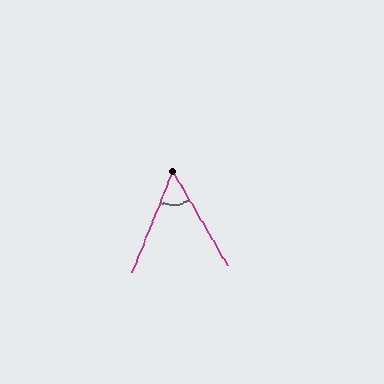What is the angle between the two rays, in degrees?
Approximately 52 degrees.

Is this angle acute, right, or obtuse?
It is acute.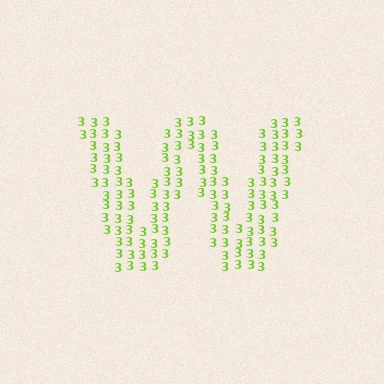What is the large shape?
The large shape is the letter W.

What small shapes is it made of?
It is made of small digit 3's.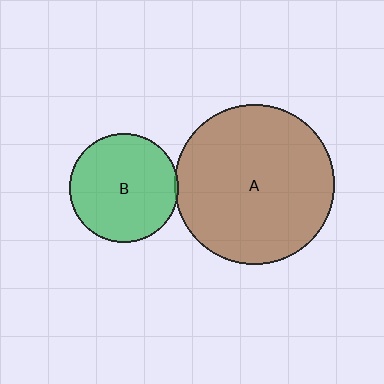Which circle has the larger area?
Circle A (brown).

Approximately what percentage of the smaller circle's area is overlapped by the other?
Approximately 5%.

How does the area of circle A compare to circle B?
Approximately 2.1 times.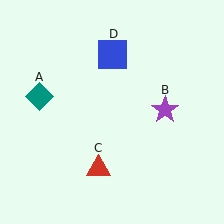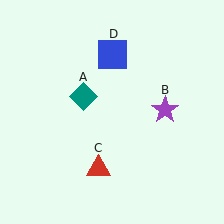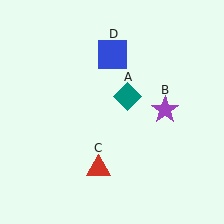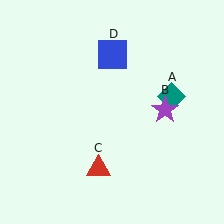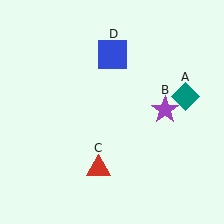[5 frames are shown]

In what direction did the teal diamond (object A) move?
The teal diamond (object A) moved right.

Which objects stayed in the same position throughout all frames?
Purple star (object B) and red triangle (object C) and blue square (object D) remained stationary.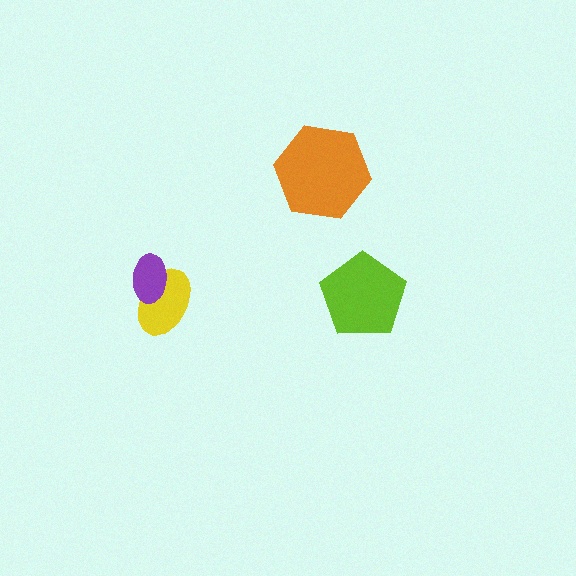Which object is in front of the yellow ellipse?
The purple ellipse is in front of the yellow ellipse.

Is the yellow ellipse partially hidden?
Yes, it is partially covered by another shape.